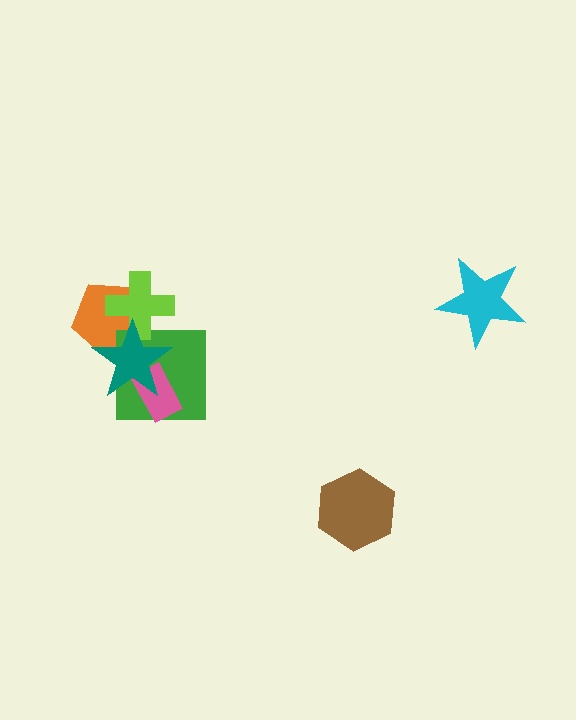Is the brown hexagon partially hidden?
No, no other shape covers it.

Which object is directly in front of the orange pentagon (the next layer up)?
The lime cross is directly in front of the orange pentagon.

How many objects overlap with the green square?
2 objects overlap with the green square.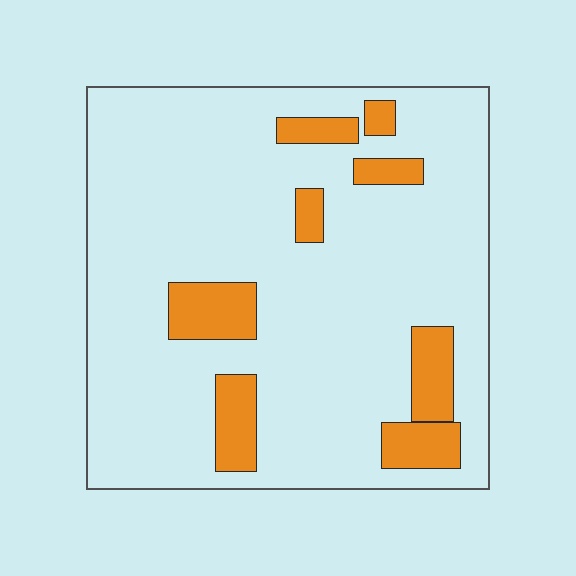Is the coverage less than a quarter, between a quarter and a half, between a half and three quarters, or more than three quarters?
Less than a quarter.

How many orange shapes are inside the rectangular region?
8.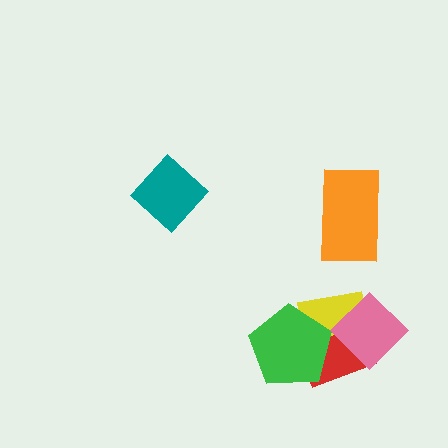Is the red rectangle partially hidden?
Yes, it is partially covered by another shape.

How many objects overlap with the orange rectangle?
0 objects overlap with the orange rectangle.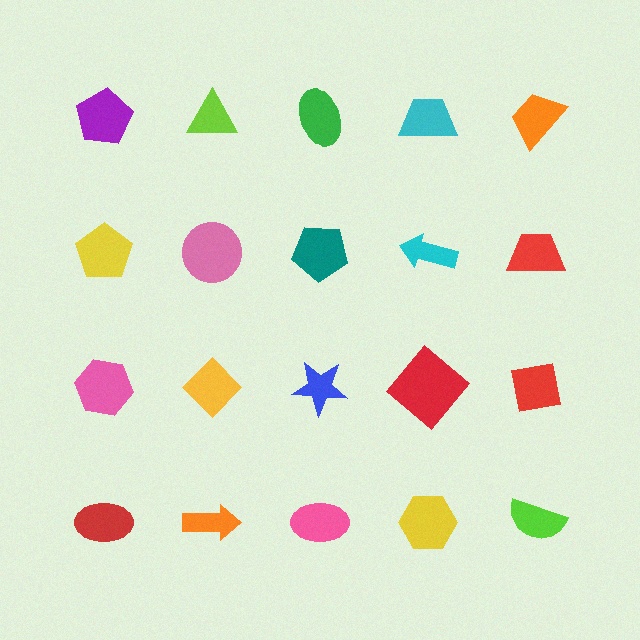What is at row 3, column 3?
A blue star.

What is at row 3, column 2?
A yellow diamond.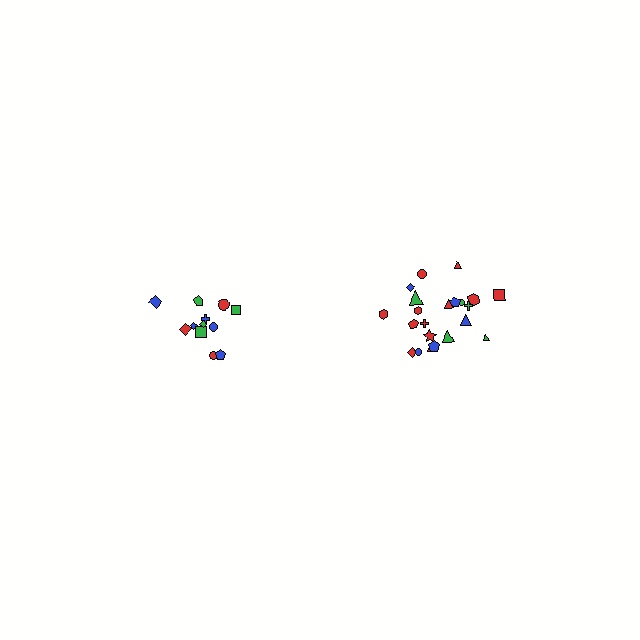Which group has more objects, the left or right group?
The right group.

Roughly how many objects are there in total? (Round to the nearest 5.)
Roughly 35 objects in total.